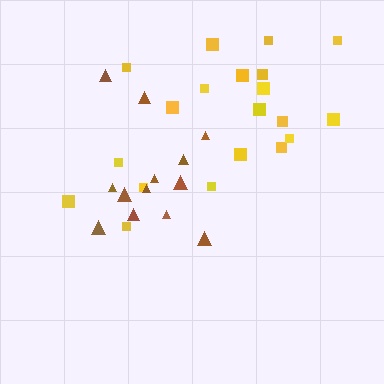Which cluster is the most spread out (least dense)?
Yellow.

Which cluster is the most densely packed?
Brown.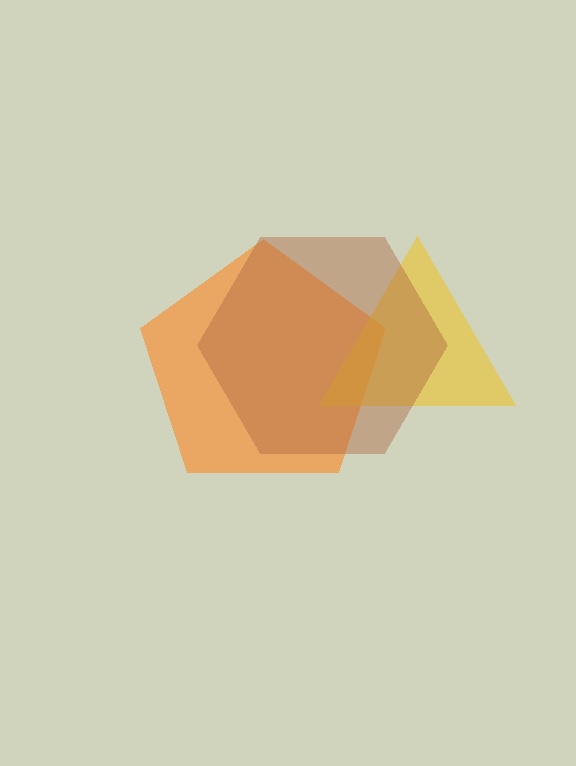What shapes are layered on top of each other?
The layered shapes are: an orange pentagon, a yellow triangle, a brown hexagon.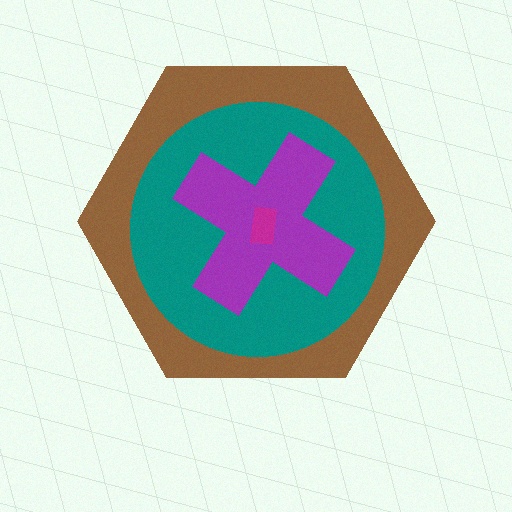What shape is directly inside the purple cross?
The magenta rectangle.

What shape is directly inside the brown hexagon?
The teal circle.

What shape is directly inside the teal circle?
The purple cross.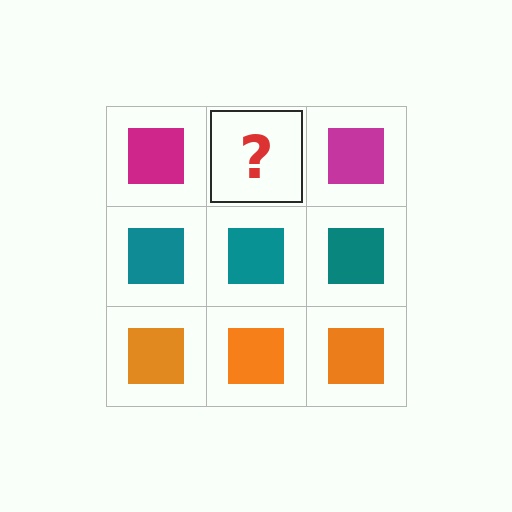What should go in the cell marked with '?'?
The missing cell should contain a magenta square.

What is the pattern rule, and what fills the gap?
The rule is that each row has a consistent color. The gap should be filled with a magenta square.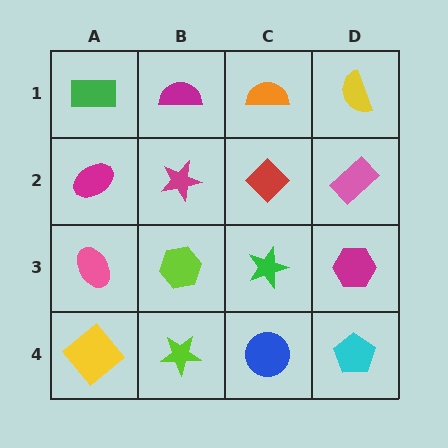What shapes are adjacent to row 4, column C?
A green star (row 3, column C), a lime star (row 4, column B), a cyan pentagon (row 4, column D).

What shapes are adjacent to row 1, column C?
A red diamond (row 2, column C), a magenta semicircle (row 1, column B), a yellow semicircle (row 1, column D).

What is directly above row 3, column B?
A magenta star.